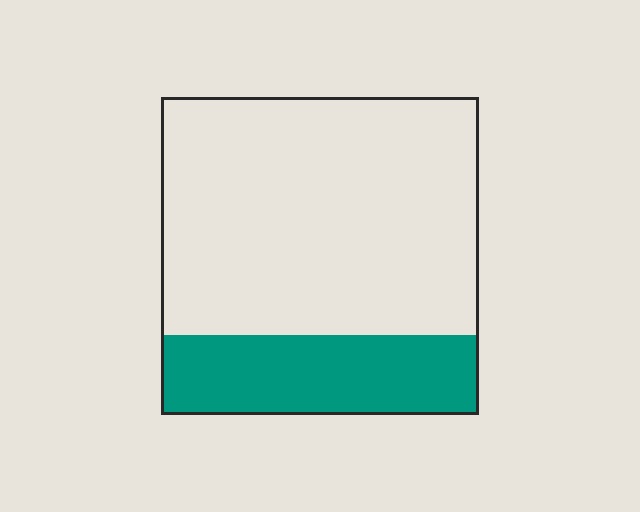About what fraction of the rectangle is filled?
About one quarter (1/4).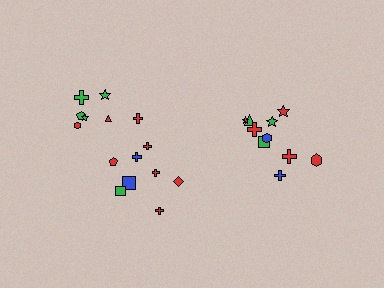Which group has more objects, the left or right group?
The left group.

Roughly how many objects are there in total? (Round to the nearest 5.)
Roughly 25 objects in total.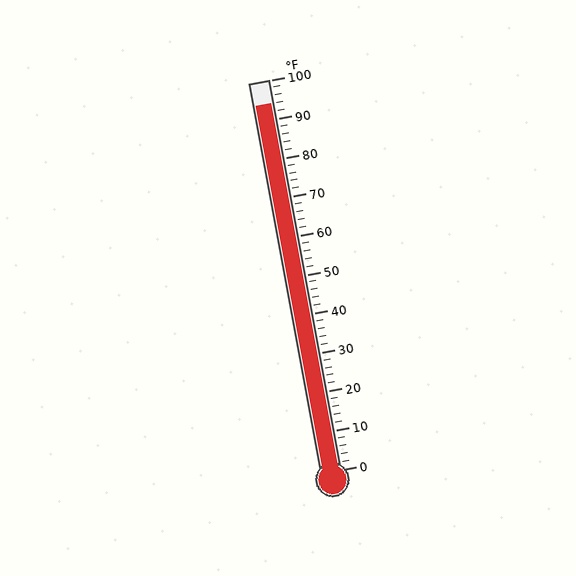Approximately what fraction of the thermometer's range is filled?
The thermometer is filled to approximately 95% of its range.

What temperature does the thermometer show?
The thermometer shows approximately 94°F.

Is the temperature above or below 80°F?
The temperature is above 80°F.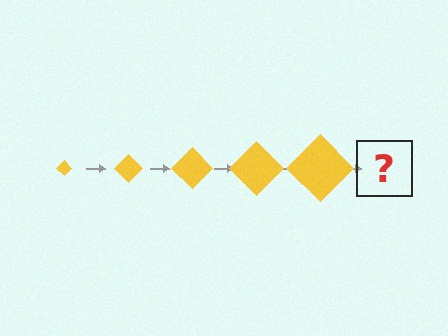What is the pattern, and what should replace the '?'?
The pattern is that the diamond gets progressively larger each step. The '?' should be a yellow diamond, larger than the previous one.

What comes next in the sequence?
The next element should be a yellow diamond, larger than the previous one.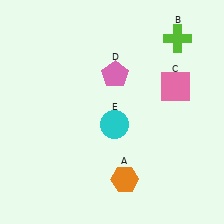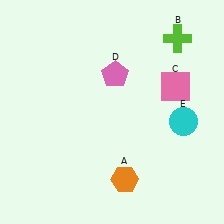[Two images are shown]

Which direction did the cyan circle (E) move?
The cyan circle (E) moved right.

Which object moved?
The cyan circle (E) moved right.